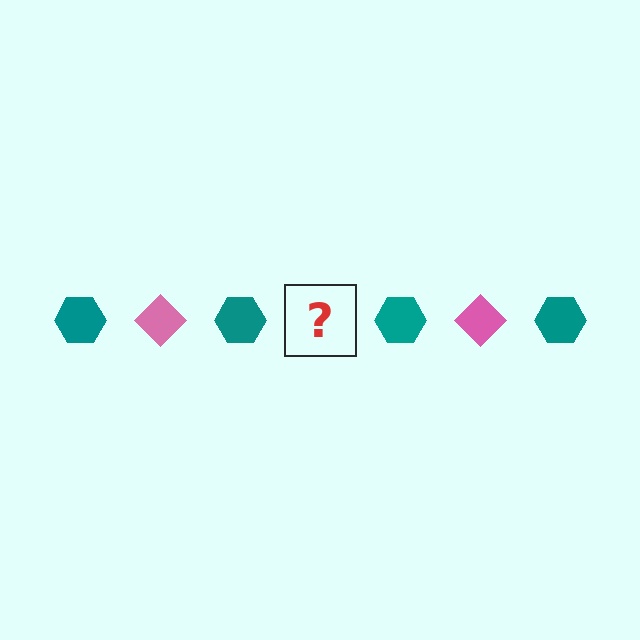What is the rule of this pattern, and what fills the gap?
The rule is that the pattern alternates between teal hexagon and pink diamond. The gap should be filled with a pink diamond.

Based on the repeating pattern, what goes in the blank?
The blank should be a pink diamond.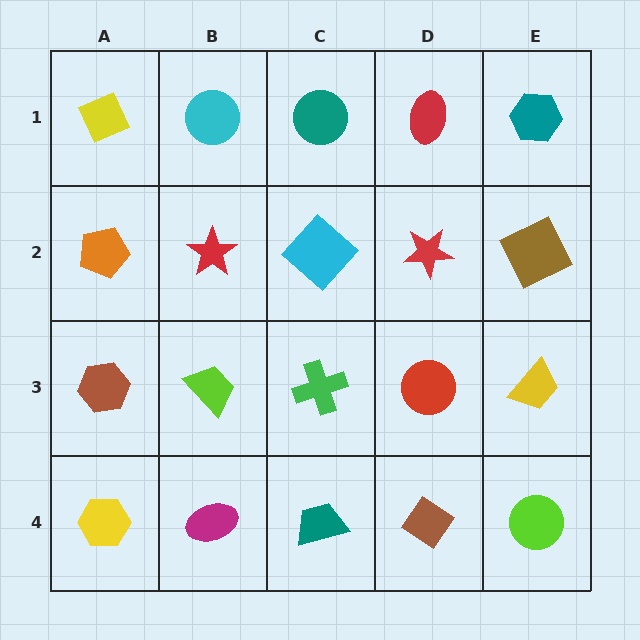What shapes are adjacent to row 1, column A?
An orange pentagon (row 2, column A), a cyan circle (row 1, column B).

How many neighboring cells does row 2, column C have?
4.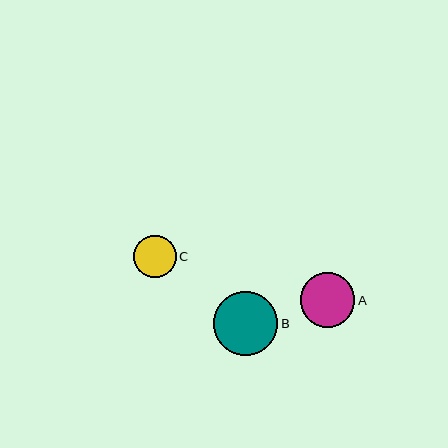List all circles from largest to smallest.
From largest to smallest: B, A, C.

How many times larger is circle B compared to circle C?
Circle B is approximately 1.5 times the size of circle C.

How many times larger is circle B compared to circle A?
Circle B is approximately 1.2 times the size of circle A.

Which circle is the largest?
Circle B is the largest with a size of approximately 64 pixels.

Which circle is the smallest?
Circle C is the smallest with a size of approximately 42 pixels.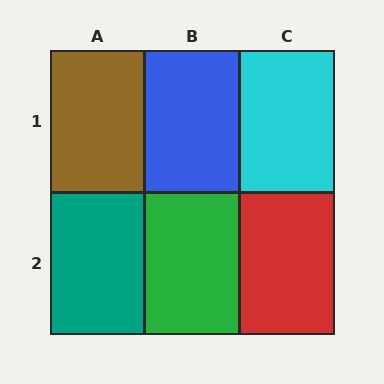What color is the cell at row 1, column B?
Blue.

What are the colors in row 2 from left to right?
Teal, green, red.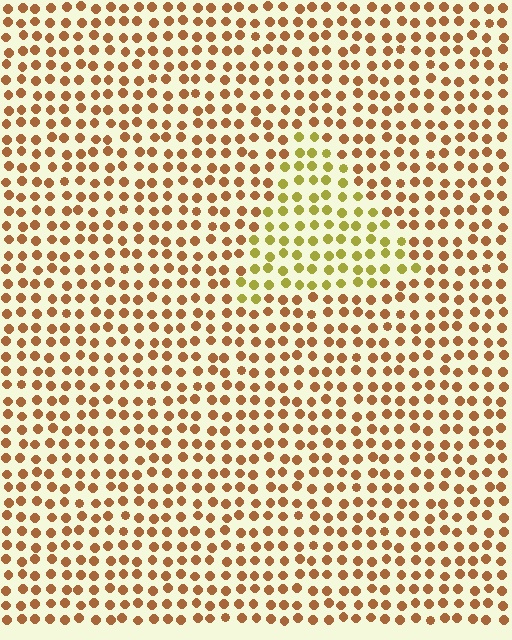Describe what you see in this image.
The image is filled with small brown elements in a uniform arrangement. A triangle-shaped region is visible where the elements are tinted to a slightly different hue, forming a subtle color boundary.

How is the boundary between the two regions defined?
The boundary is defined purely by a slight shift in hue (about 38 degrees). Spacing, size, and orientation are identical on both sides.